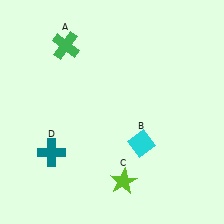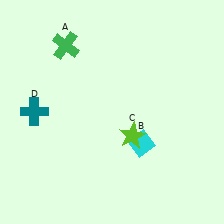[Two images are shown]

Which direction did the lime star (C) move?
The lime star (C) moved up.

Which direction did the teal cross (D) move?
The teal cross (D) moved up.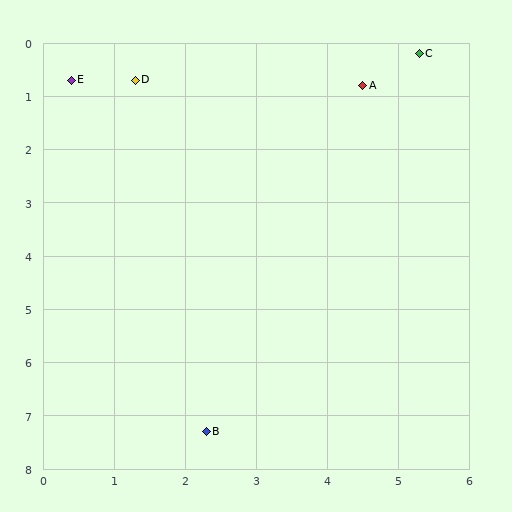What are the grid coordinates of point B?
Point B is at approximately (2.3, 7.3).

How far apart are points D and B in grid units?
Points D and B are about 6.7 grid units apart.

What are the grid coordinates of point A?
Point A is at approximately (4.5, 0.8).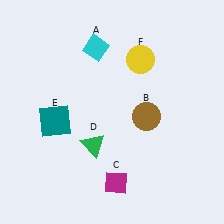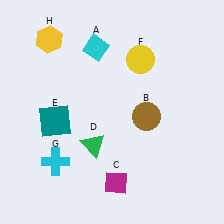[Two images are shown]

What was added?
A cyan cross (G), a yellow hexagon (H) were added in Image 2.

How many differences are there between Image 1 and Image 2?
There are 2 differences between the two images.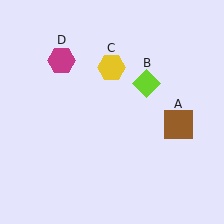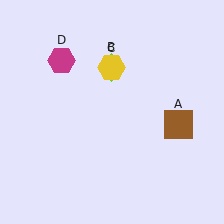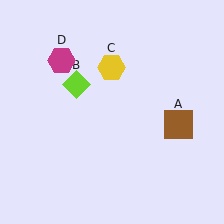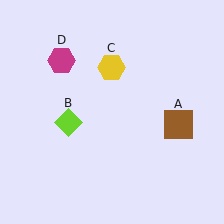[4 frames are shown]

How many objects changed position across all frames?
1 object changed position: lime diamond (object B).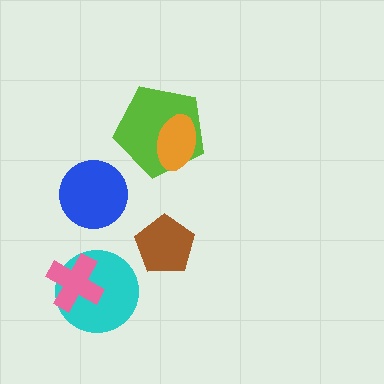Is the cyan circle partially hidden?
Yes, it is partially covered by another shape.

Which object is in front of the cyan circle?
The pink cross is in front of the cyan circle.